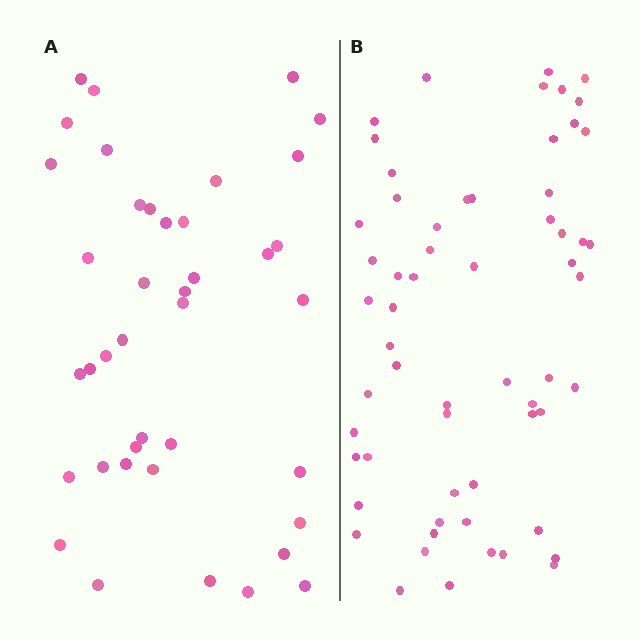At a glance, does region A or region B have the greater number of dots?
Region B (the right region) has more dots.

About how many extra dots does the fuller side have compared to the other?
Region B has approximately 20 more dots than region A.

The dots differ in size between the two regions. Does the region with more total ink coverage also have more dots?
No. Region A has more total ink coverage because its dots are larger, but region B actually contains more individual dots. Total area can be misleading — the number of items is what matters here.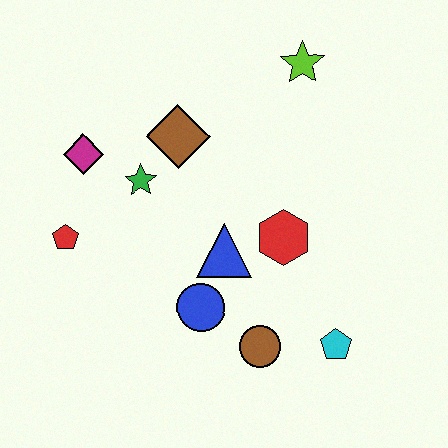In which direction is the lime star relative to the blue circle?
The lime star is above the blue circle.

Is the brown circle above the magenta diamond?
No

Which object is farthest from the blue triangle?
The lime star is farthest from the blue triangle.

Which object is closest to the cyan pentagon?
The brown circle is closest to the cyan pentagon.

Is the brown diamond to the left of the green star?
No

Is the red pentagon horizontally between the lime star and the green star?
No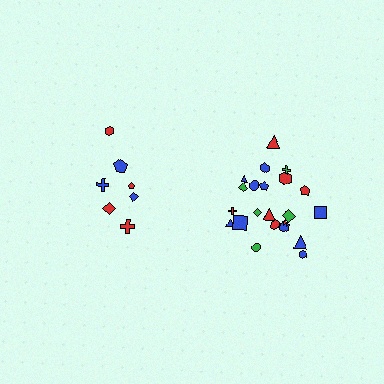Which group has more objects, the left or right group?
The right group.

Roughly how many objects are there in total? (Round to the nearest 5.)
Roughly 30 objects in total.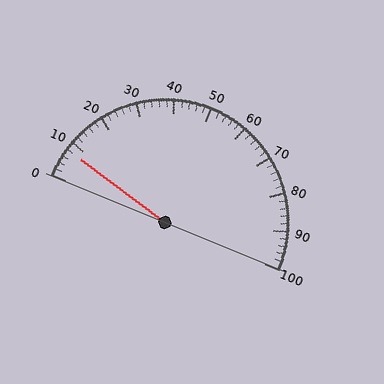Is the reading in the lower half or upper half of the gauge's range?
The reading is in the lower half of the range (0 to 100).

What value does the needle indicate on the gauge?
The needle indicates approximately 8.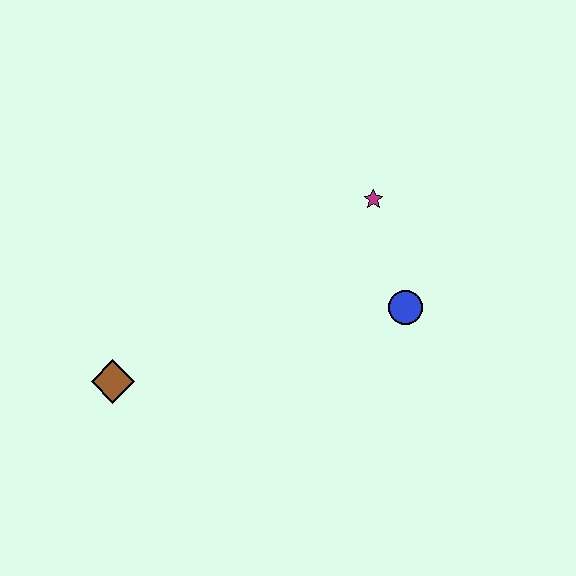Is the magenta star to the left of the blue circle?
Yes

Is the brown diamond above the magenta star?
No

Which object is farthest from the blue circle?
The brown diamond is farthest from the blue circle.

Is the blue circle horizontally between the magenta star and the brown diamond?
No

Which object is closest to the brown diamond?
The blue circle is closest to the brown diamond.